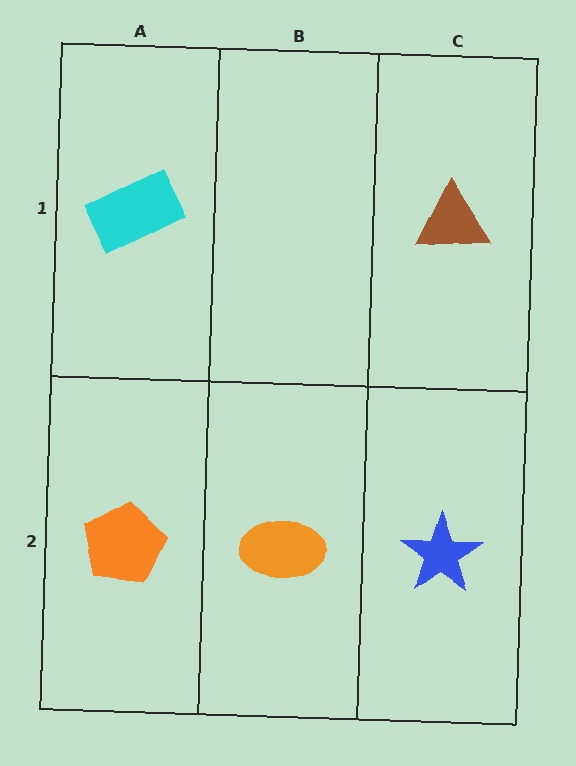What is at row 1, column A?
A cyan rectangle.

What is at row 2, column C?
A blue star.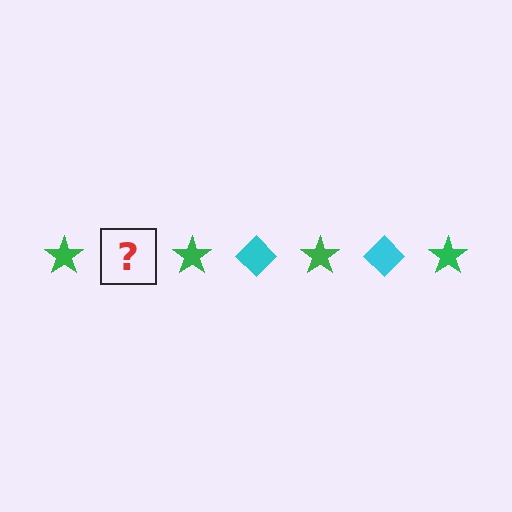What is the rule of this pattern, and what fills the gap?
The rule is that the pattern alternates between green star and cyan diamond. The gap should be filled with a cyan diamond.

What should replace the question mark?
The question mark should be replaced with a cyan diamond.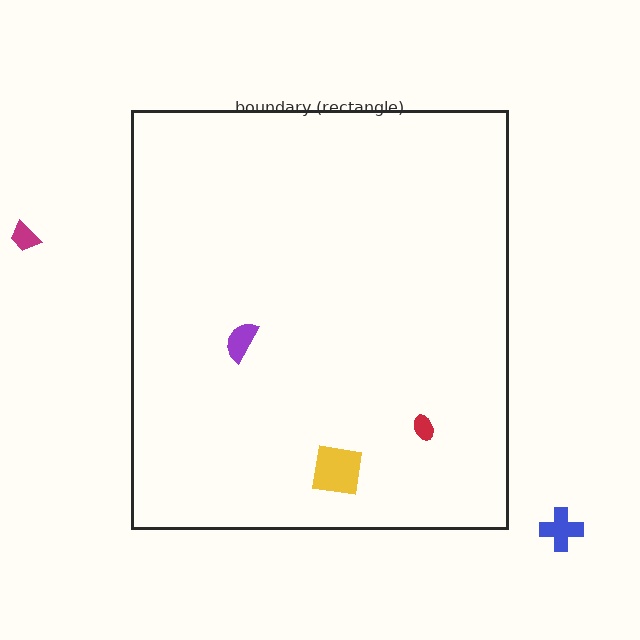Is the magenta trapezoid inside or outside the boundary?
Outside.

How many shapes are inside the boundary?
3 inside, 2 outside.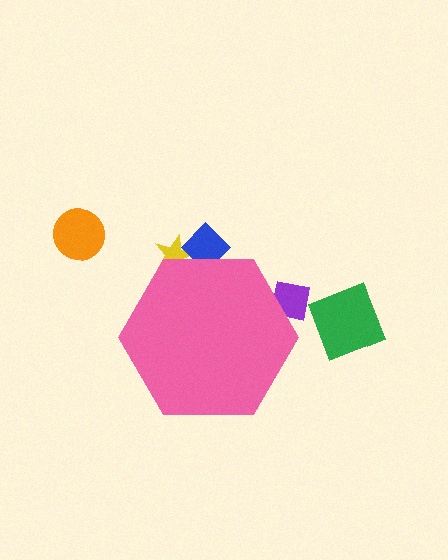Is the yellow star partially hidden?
Yes, the yellow star is partially hidden behind the pink hexagon.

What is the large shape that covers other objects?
A pink hexagon.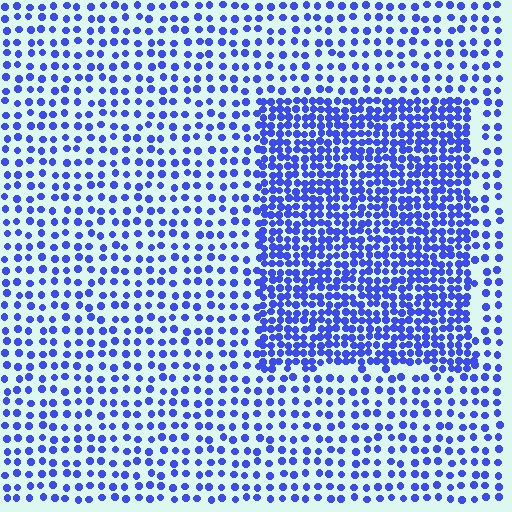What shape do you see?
I see a rectangle.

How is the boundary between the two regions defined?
The boundary is defined by a change in element density (approximately 2.2x ratio). All elements are the same color, size, and shape.